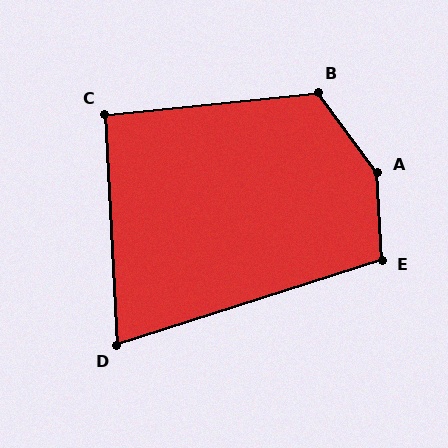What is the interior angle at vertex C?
Approximately 93 degrees (approximately right).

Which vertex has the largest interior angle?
A, at approximately 146 degrees.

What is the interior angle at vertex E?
Approximately 105 degrees (obtuse).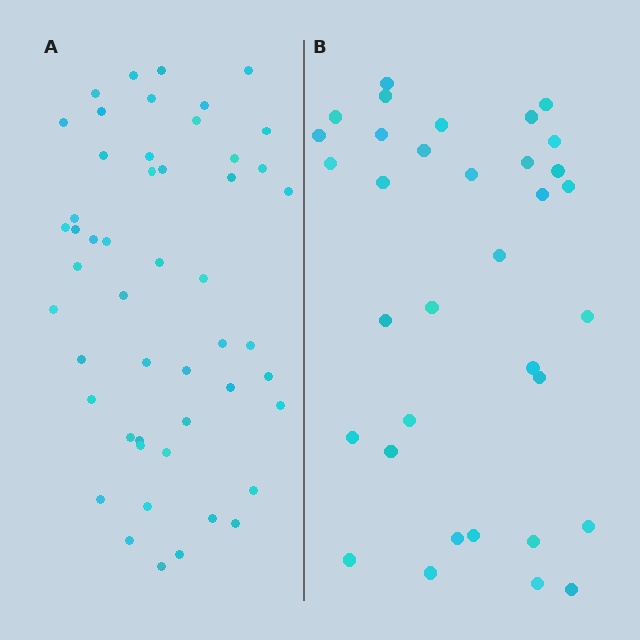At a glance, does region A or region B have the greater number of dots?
Region A (the left region) has more dots.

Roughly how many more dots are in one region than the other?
Region A has approximately 15 more dots than region B.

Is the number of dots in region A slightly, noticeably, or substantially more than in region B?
Region A has substantially more. The ratio is roughly 1.5 to 1.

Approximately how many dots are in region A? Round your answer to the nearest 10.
About 50 dots.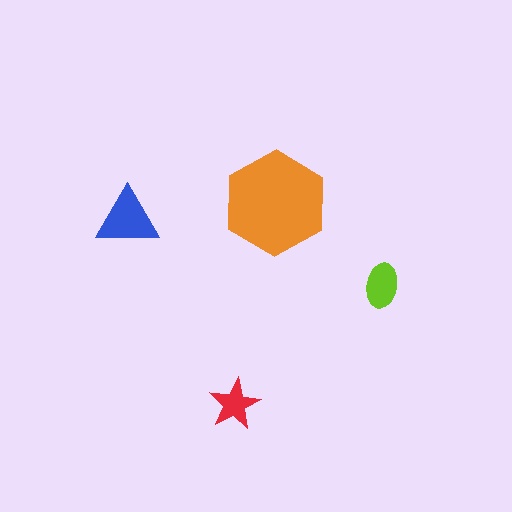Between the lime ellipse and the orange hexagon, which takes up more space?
The orange hexagon.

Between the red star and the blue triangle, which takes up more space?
The blue triangle.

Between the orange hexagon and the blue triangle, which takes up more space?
The orange hexagon.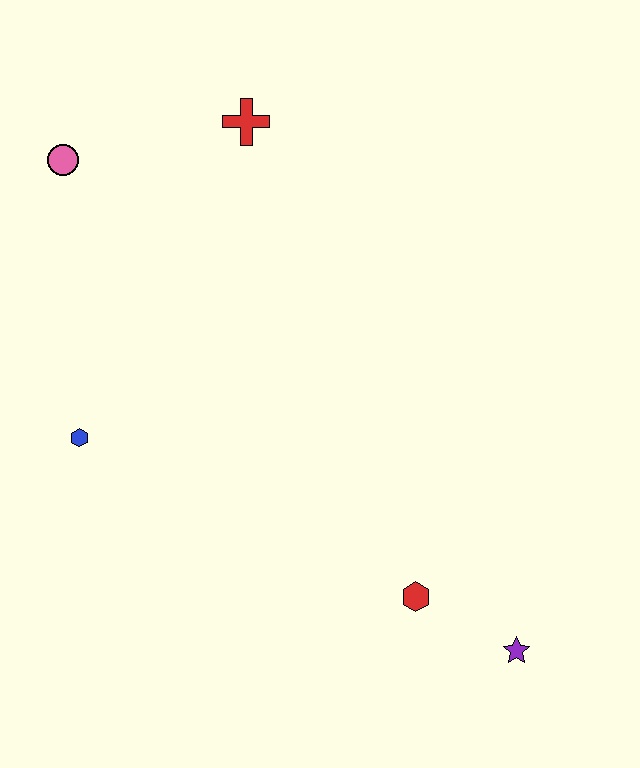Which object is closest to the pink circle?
The red cross is closest to the pink circle.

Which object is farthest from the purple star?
The pink circle is farthest from the purple star.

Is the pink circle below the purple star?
No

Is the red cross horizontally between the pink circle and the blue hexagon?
No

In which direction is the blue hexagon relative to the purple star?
The blue hexagon is to the left of the purple star.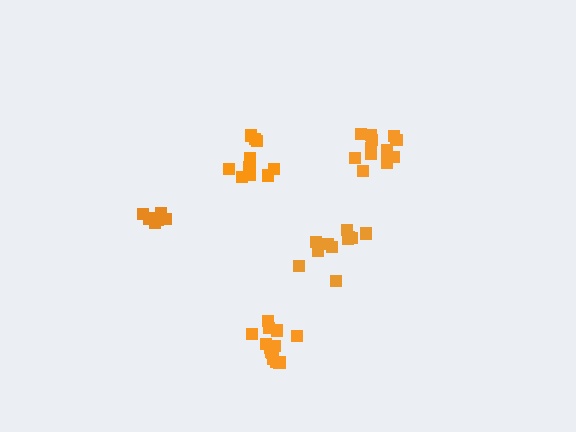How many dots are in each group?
Group 1: 13 dots, Group 2: 10 dots, Group 3: 8 dots, Group 4: 12 dots, Group 5: 11 dots (54 total).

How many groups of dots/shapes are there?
There are 5 groups.